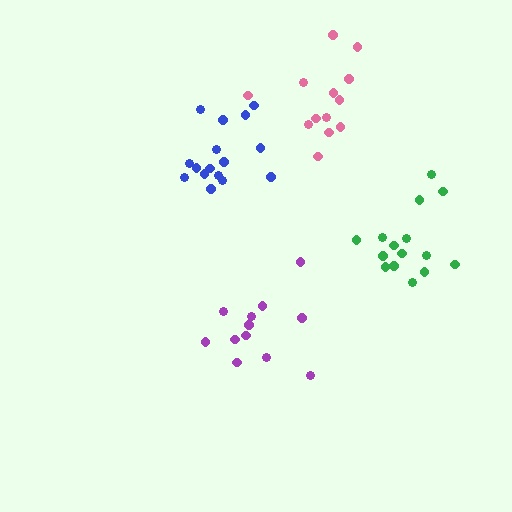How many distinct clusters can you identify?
There are 4 distinct clusters.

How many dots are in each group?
Group 1: 16 dots, Group 2: 15 dots, Group 3: 13 dots, Group 4: 12 dots (56 total).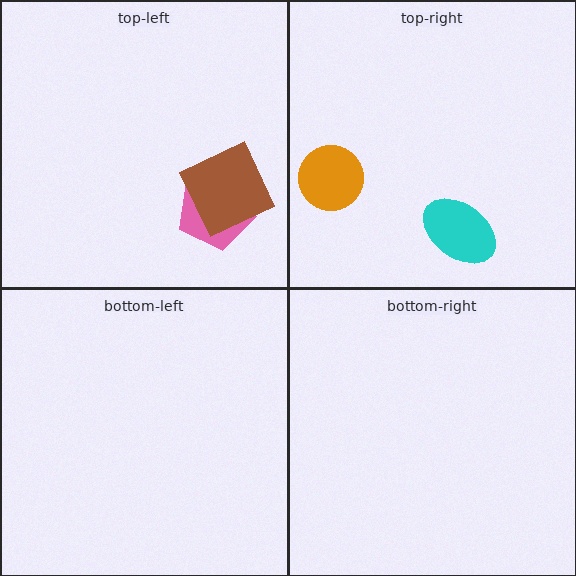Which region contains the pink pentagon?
The top-left region.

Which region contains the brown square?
The top-left region.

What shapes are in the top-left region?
The pink pentagon, the brown square.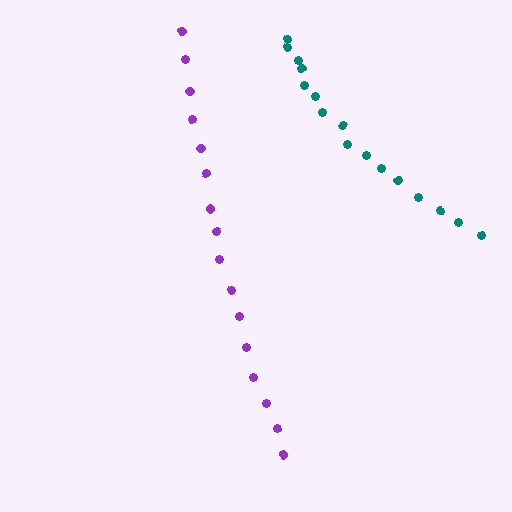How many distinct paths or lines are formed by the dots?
There are 2 distinct paths.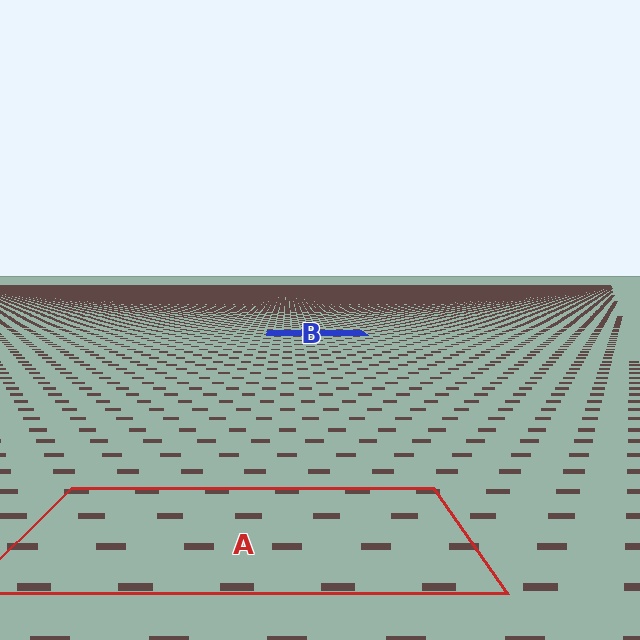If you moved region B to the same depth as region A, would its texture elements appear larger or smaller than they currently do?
They would appear larger. At a closer depth, the same texture elements are projected at a bigger on-screen size.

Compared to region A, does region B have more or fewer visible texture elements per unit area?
Region B has more texture elements per unit area — they are packed more densely because it is farther away.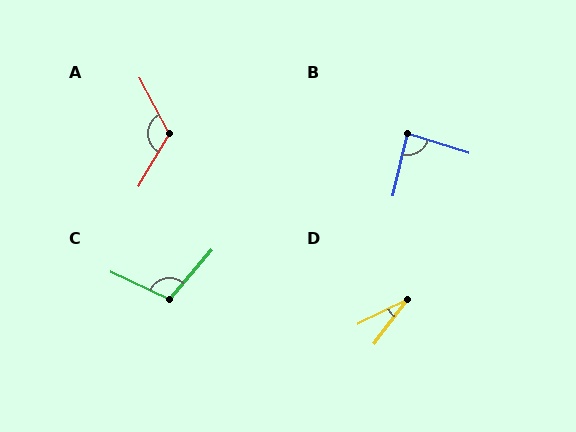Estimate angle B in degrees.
Approximately 85 degrees.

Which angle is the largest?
A, at approximately 122 degrees.